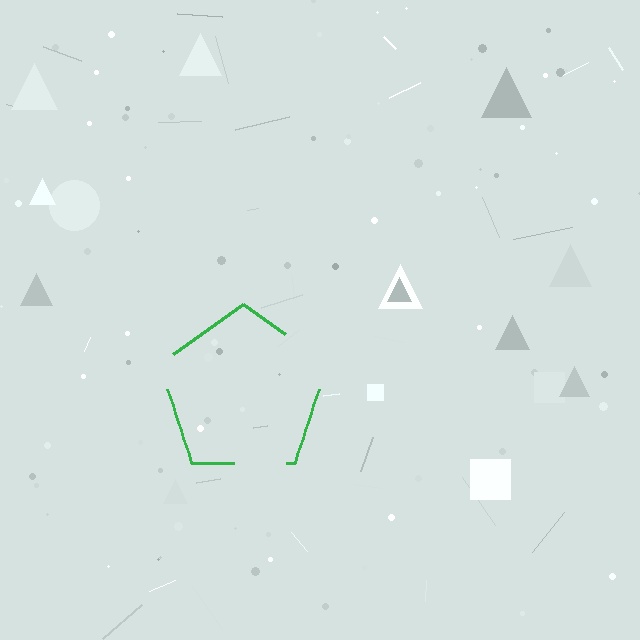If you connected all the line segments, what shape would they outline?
They would outline a pentagon.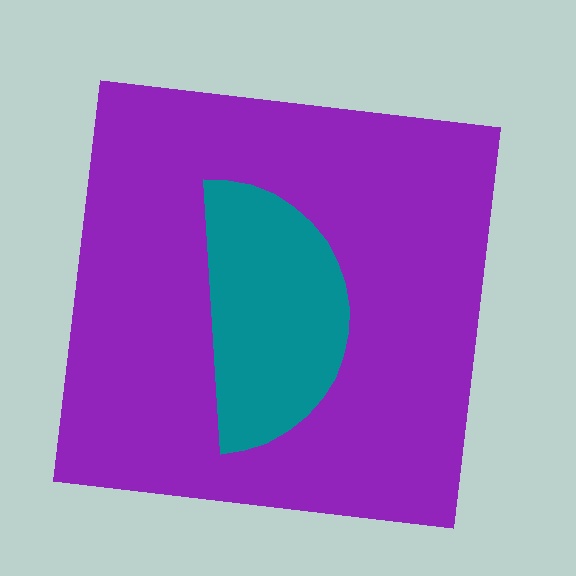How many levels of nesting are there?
2.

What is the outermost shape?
The purple square.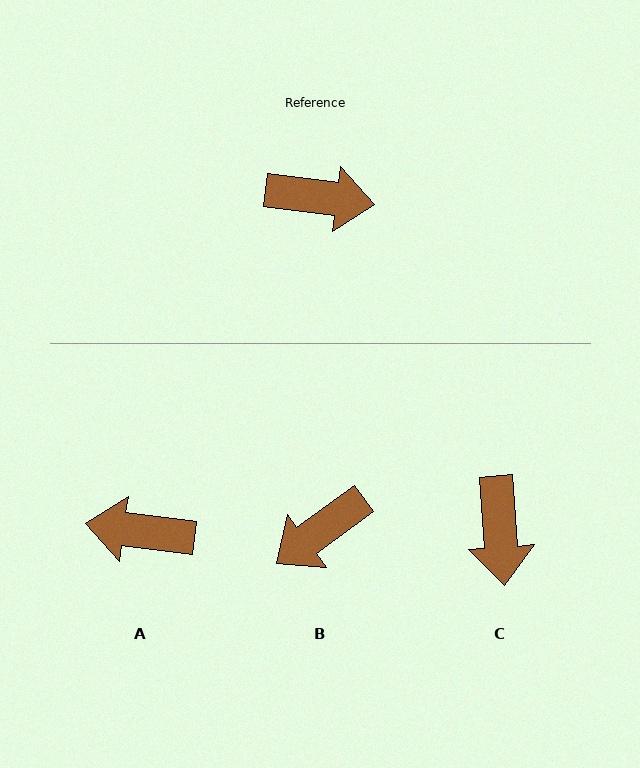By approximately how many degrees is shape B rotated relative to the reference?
Approximately 136 degrees clockwise.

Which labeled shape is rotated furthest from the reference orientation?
A, about 180 degrees away.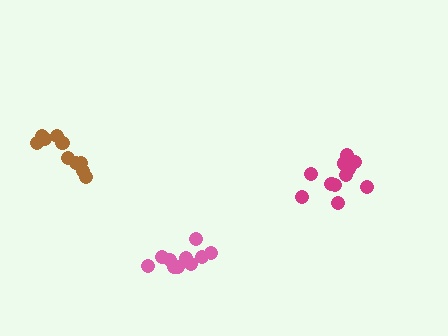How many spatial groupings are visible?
There are 3 spatial groupings.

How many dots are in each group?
Group 1: 12 dots, Group 2: 11 dots, Group 3: 11 dots (34 total).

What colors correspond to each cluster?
The clusters are colored: magenta, pink, brown.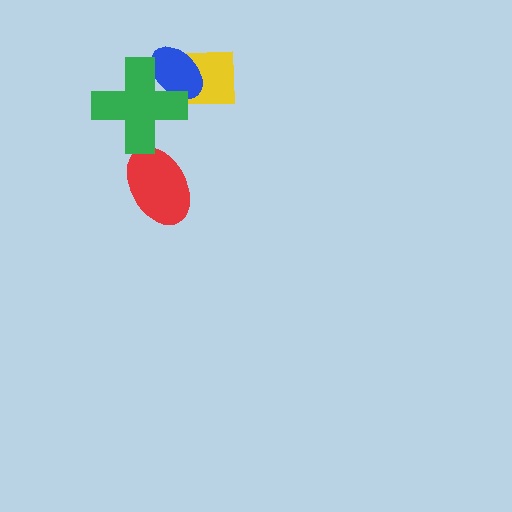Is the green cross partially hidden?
No, no other shape covers it.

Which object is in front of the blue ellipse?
The green cross is in front of the blue ellipse.